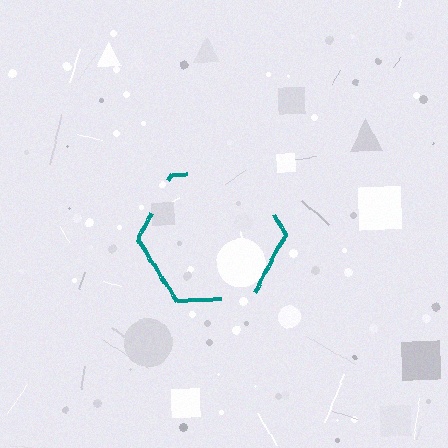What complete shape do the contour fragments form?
The contour fragments form a hexagon.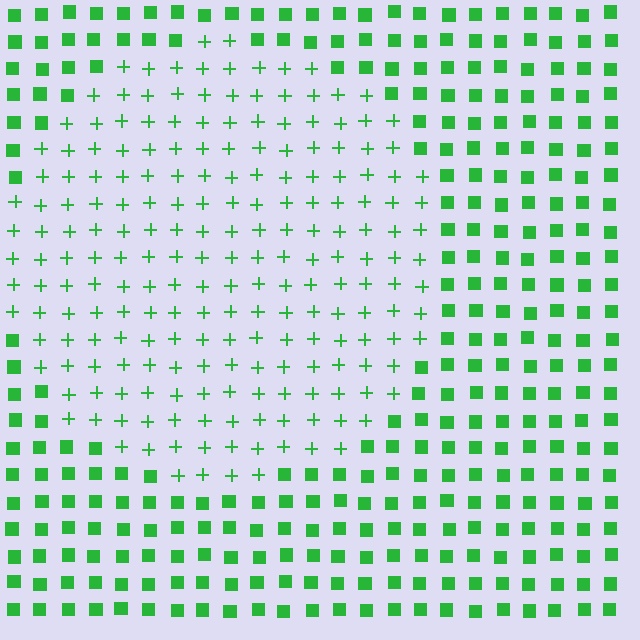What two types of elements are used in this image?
The image uses plus signs inside the circle region and squares outside it.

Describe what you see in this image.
The image is filled with small green elements arranged in a uniform grid. A circle-shaped region contains plus signs, while the surrounding area contains squares. The boundary is defined purely by the change in element shape.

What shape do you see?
I see a circle.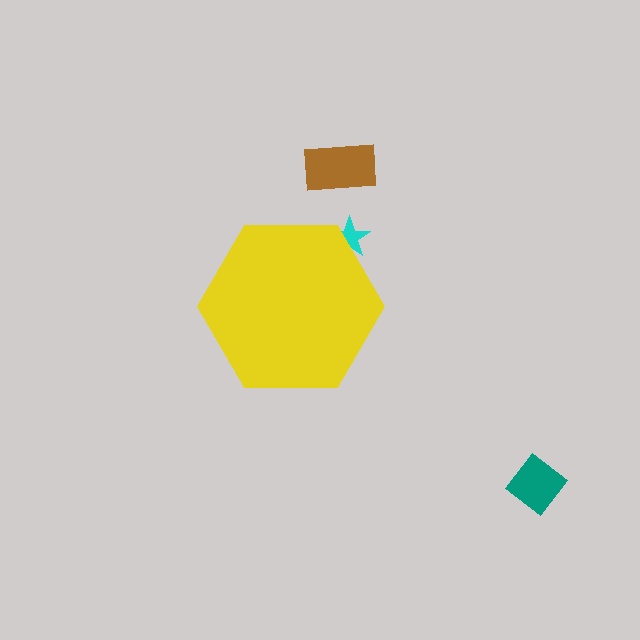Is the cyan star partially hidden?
Yes, the cyan star is partially hidden behind the yellow hexagon.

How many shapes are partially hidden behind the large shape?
1 shape is partially hidden.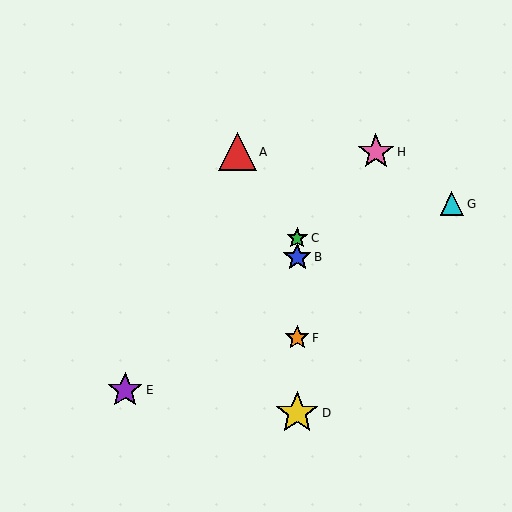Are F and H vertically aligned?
No, F is at x≈297 and H is at x≈376.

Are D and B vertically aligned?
Yes, both are at x≈297.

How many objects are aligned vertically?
4 objects (B, C, D, F) are aligned vertically.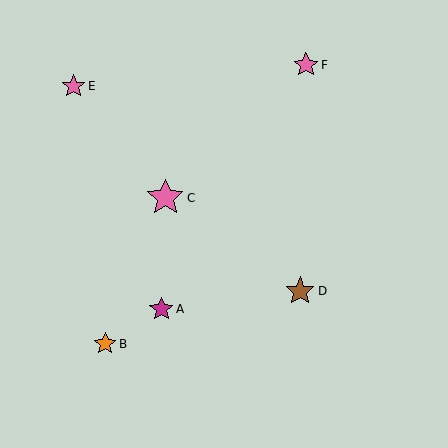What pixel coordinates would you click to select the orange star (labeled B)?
Click at (105, 344) to select the orange star B.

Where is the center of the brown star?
The center of the brown star is at (300, 291).